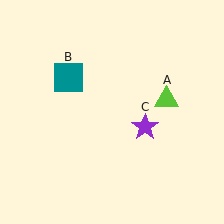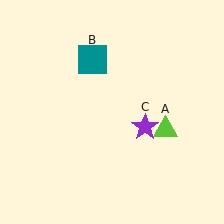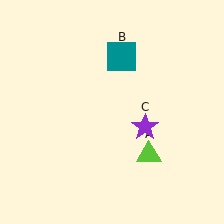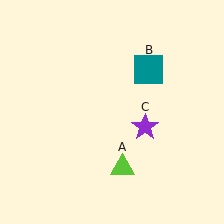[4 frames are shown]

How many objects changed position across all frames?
2 objects changed position: lime triangle (object A), teal square (object B).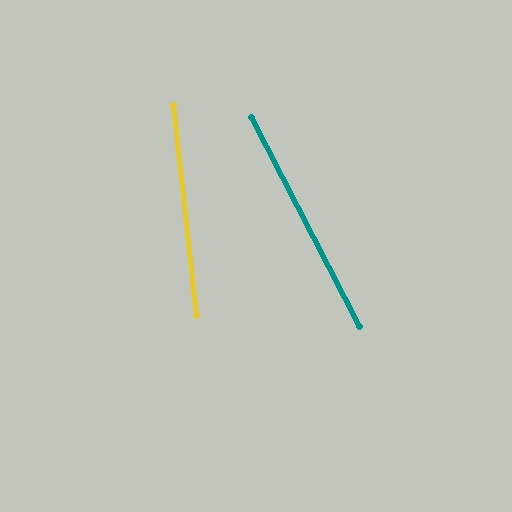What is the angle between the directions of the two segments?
Approximately 21 degrees.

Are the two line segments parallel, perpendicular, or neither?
Neither parallel nor perpendicular — they differ by about 21°.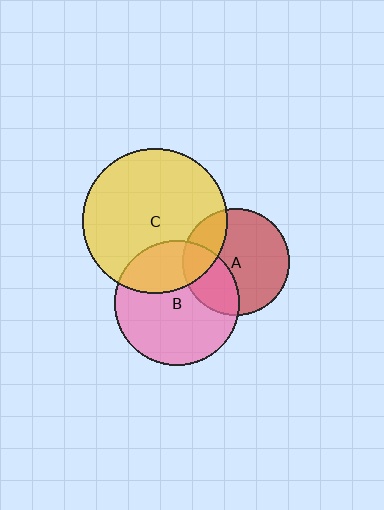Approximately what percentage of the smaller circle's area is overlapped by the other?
Approximately 25%.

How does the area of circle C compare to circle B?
Approximately 1.3 times.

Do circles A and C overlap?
Yes.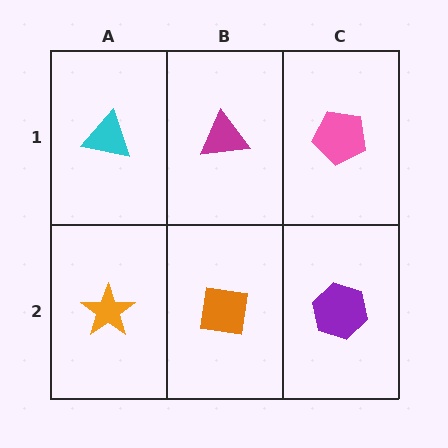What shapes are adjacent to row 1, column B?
An orange square (row 2, column B), a cyan triangle (row 1, column A), a pink pentagon (row 1, column C).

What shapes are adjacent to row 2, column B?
A magenta triangle (row 1, column B), an orange star (row 2, column A), a purple hexagon (row 2, column C).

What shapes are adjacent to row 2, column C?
A pink pentagon (row 1, column C), an orange square (row 2, column B).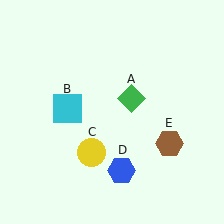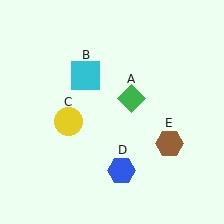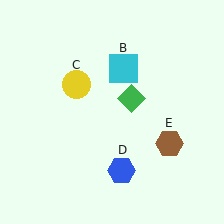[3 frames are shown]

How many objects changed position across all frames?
2 objects changed position: cyan square (object B), yellow circle (object C).